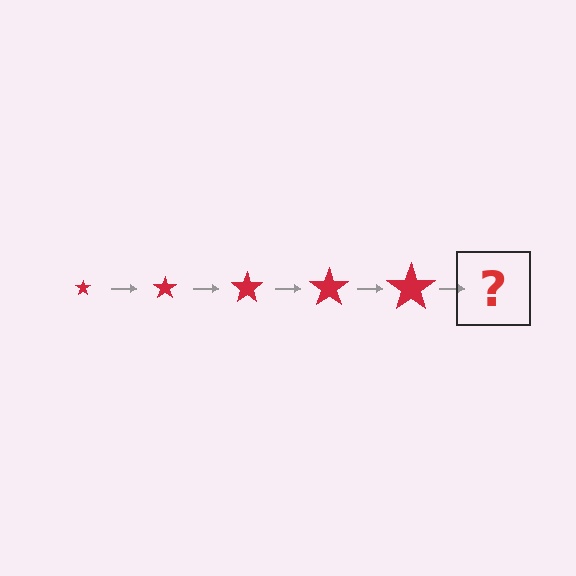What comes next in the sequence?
The next element should be a red star, larger than the previous one.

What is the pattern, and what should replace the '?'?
The pattern is that the star gets progressively larger each step. The '?' should be a red star, larger than the previous one.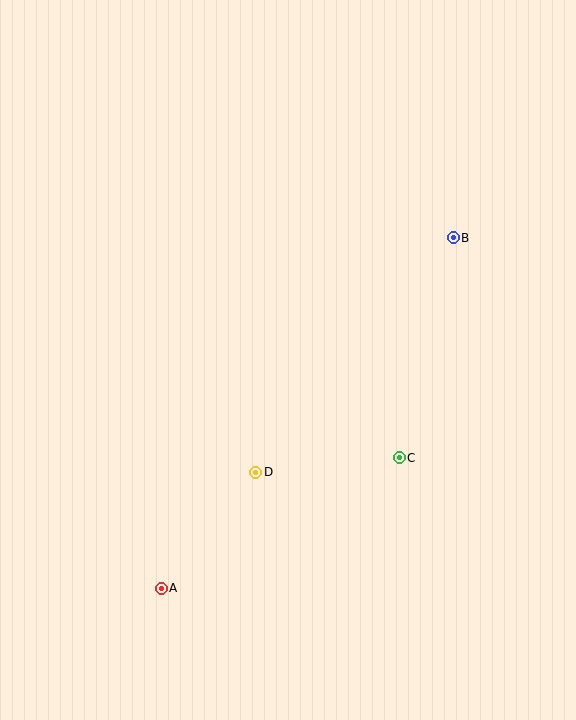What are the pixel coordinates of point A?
Point A is at (161, 588).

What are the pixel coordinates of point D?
Point D is at (256, 472).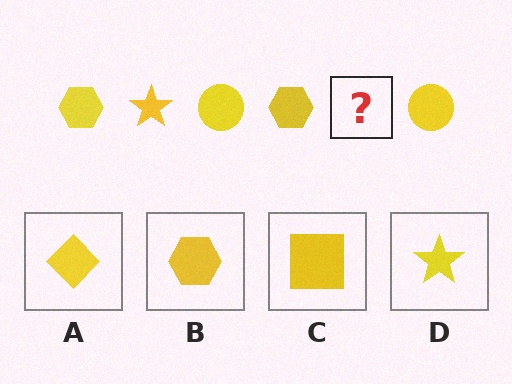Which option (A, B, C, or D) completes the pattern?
D.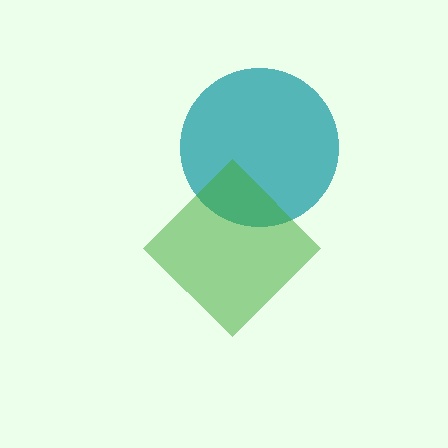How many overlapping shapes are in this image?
There are 2 overlapping shapes in the image.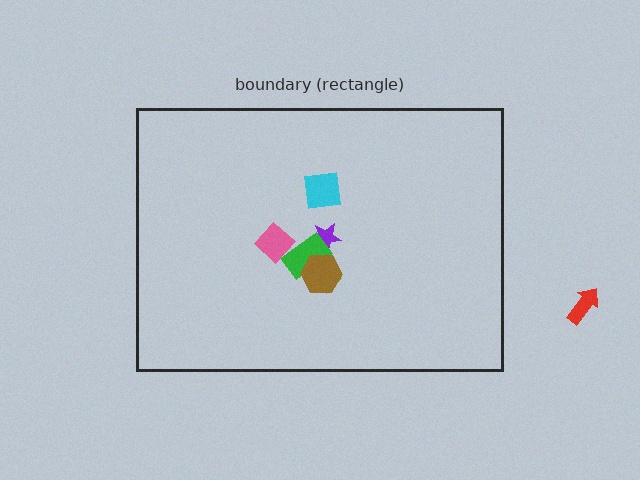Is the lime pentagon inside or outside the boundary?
Inside.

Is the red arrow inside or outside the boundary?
Outside.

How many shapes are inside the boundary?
6 inside, 1 outside.